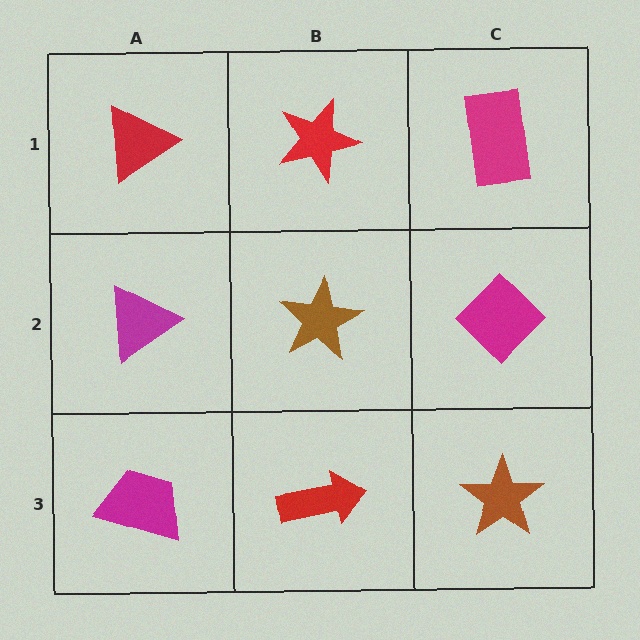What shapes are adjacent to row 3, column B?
A brown star (row 2, column B), a magenta trapezoid (row 3, column A), a brown star (row 3, column C).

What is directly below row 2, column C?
A brown star.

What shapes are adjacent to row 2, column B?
A red star (row 1, column B), a red arrow (row 3, column B), a magenta triangle (row 2, column A), a magenta diamond (row 2, column C).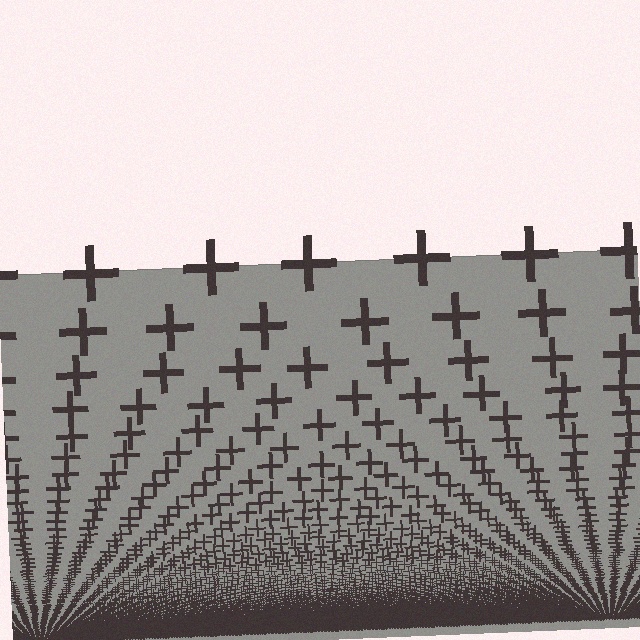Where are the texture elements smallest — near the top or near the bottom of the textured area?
Near the bottom.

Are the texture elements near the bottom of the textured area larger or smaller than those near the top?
Smaller. The gradient is inverted — elements near the bottom are smaller and denser.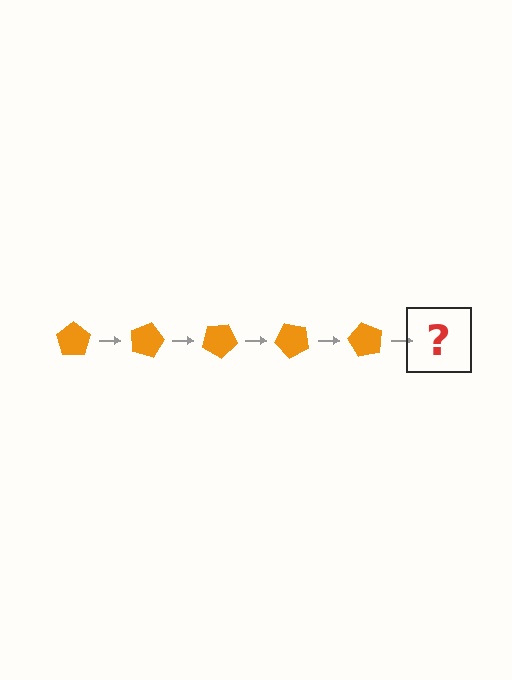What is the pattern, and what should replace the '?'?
The pattern is that the pentagon rotates 15 degrees each step. The '?' should be an orange pentagon rotated 75 degrees.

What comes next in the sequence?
The next element should be an orange pentagon rotated 75 degrees.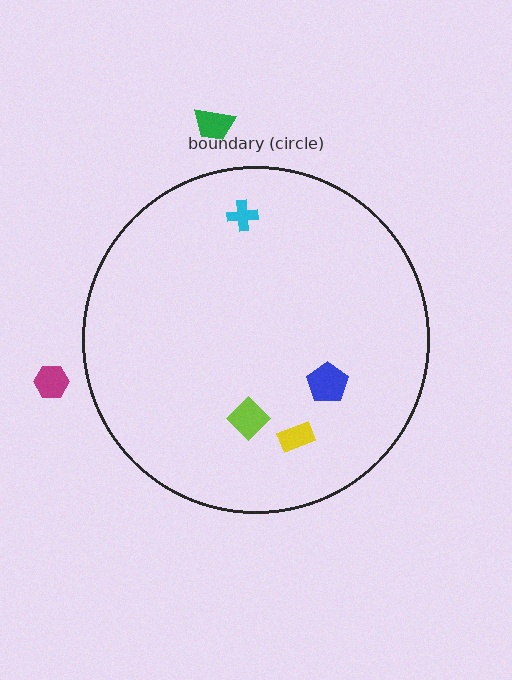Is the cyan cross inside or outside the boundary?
Inside.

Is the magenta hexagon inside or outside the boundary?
Outside.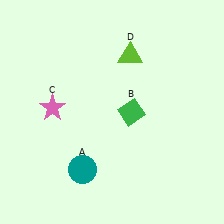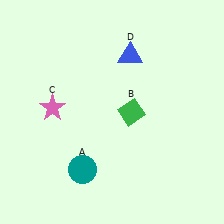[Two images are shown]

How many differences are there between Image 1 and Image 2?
There is 1 difference between the two images.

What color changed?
The triangle (D) changed from lime in Image 1 to blue in Image 2.